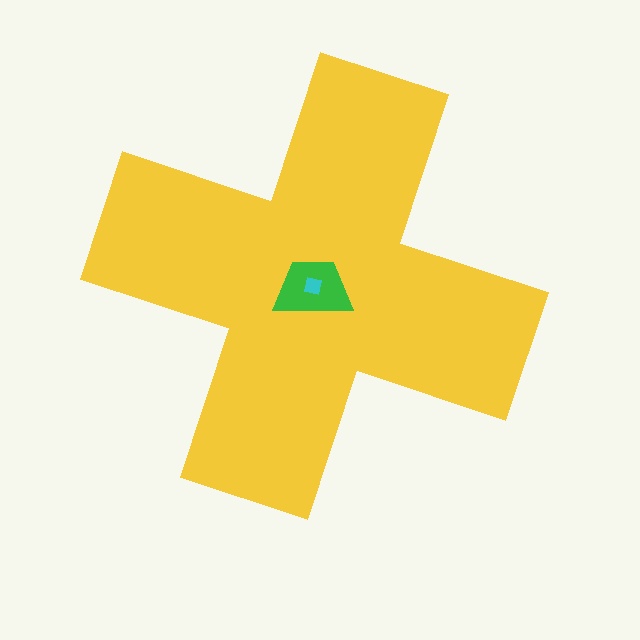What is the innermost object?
The cyan square.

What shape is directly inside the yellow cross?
The green trapezoid.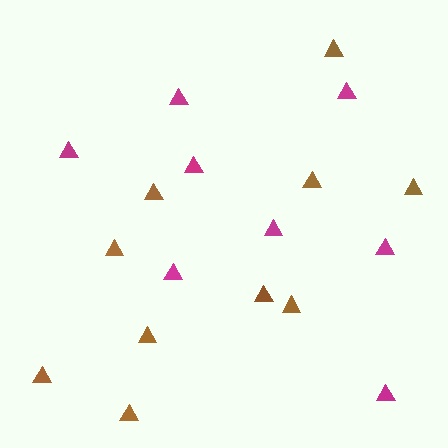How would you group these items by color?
There are 2 groups: one group of magenta triangles (8) and one group of brown triangles (10).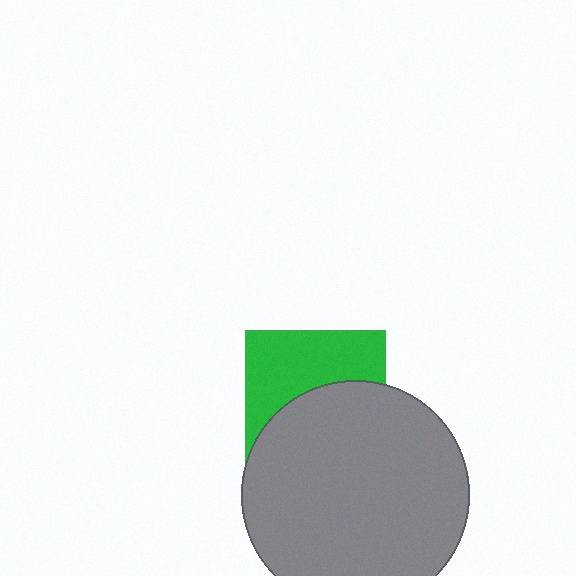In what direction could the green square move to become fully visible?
The green square could move up. That would shift it out from behind the gray circle entirely.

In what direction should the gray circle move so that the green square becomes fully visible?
The gray circle should move down. That is the shortest direction to clear the overlap and leave the green square fully visible.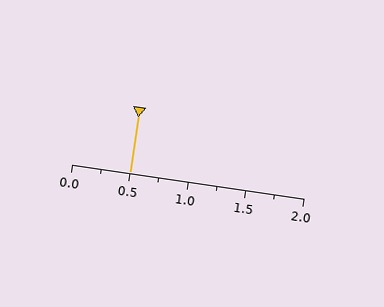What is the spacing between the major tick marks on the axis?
The major ticks are spaced 0.5 apart.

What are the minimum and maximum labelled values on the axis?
The axis runs from 0.0 to 2.0.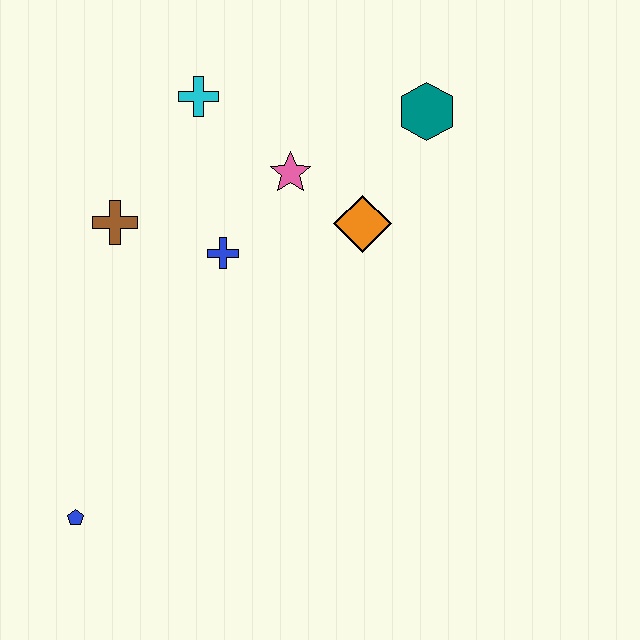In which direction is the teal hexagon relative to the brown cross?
The teal hexagon is to the right of the brown cross.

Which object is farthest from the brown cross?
The teal hexagon is farthest from the brown cross.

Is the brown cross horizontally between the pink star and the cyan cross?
No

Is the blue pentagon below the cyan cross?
Yes